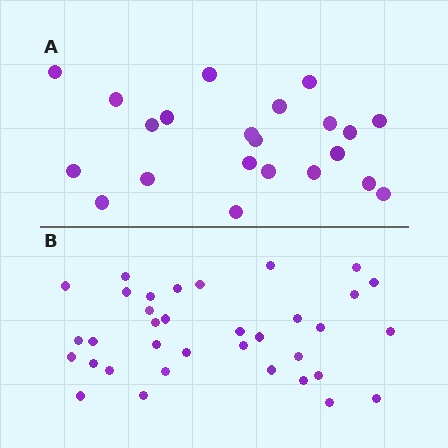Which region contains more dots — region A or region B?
Region B (the bottom region) has more dots.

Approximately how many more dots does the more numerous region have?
Region B has approximately 15 more dots than region A.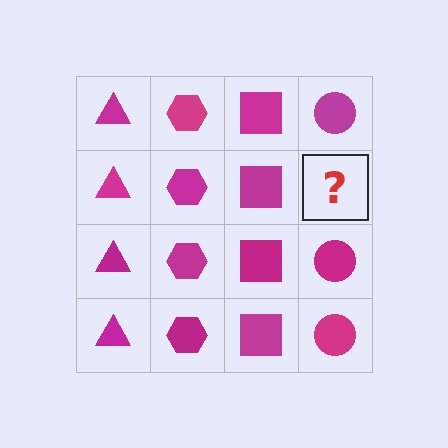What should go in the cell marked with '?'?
The missing cell should contain a magenta circle.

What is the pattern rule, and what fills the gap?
The rule is that each column has a consistent shape. The gap should be filled with a magenta circle.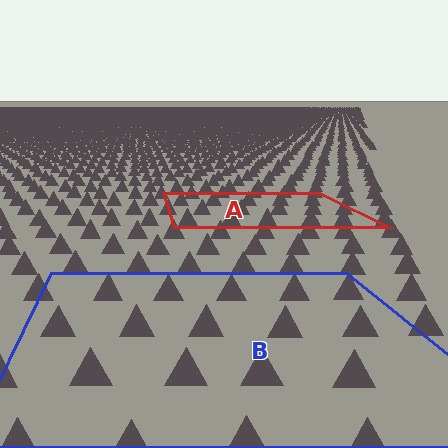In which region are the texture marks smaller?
The texture marks are smaller in region A, because it is farther away.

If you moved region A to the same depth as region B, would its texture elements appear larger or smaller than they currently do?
They would appear larger. At a closer depth, the same texture elements are projected at a bigger on-screen size.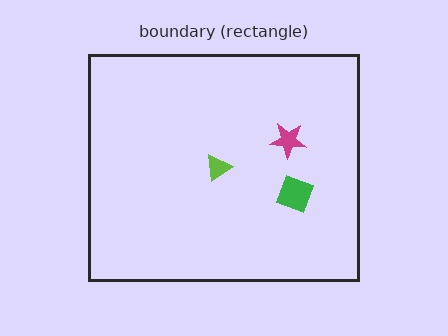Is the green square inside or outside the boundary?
Inside.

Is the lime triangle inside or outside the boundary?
Inside.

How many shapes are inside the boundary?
3 inside, 0 outside.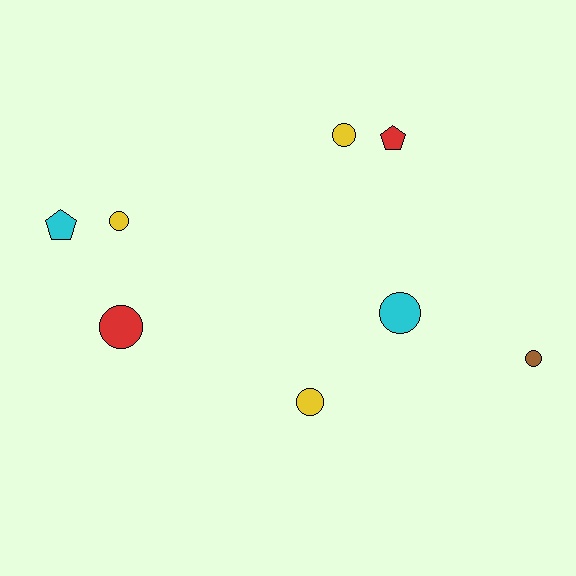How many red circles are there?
There is 1 red circle.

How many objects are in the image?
There are 8 objects.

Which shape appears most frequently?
Circle, with 6 objects.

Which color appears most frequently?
Yellow, with 3 objects.